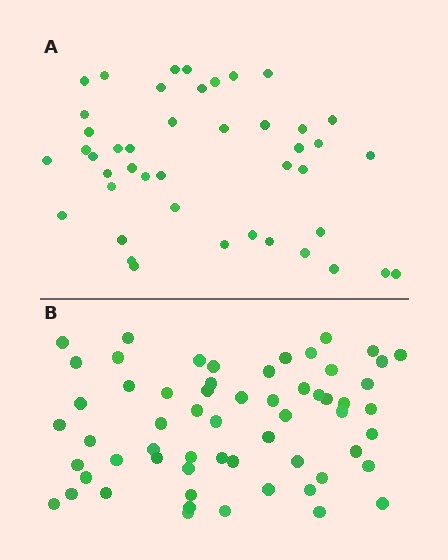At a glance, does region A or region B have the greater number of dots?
Region B (the bottom region) has more dots.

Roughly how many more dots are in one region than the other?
Region B has approximately 15 more dots than region A.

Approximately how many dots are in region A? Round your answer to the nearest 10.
About 40 dots. (The exact count is 44, which rounds to 40.)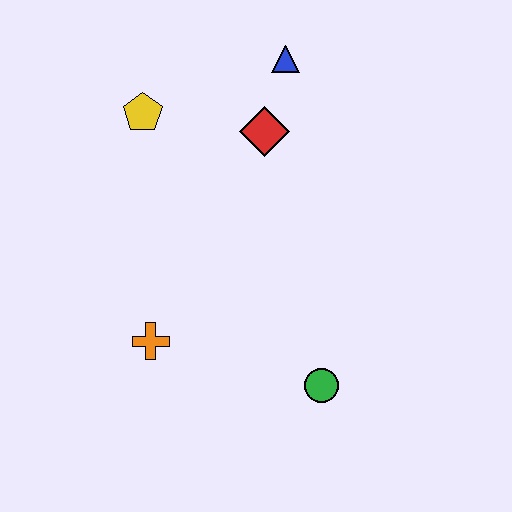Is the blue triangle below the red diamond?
No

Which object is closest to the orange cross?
The green circle is closest to the orange cross.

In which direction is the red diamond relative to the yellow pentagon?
The red diamond is to the right of the yellow pentagon.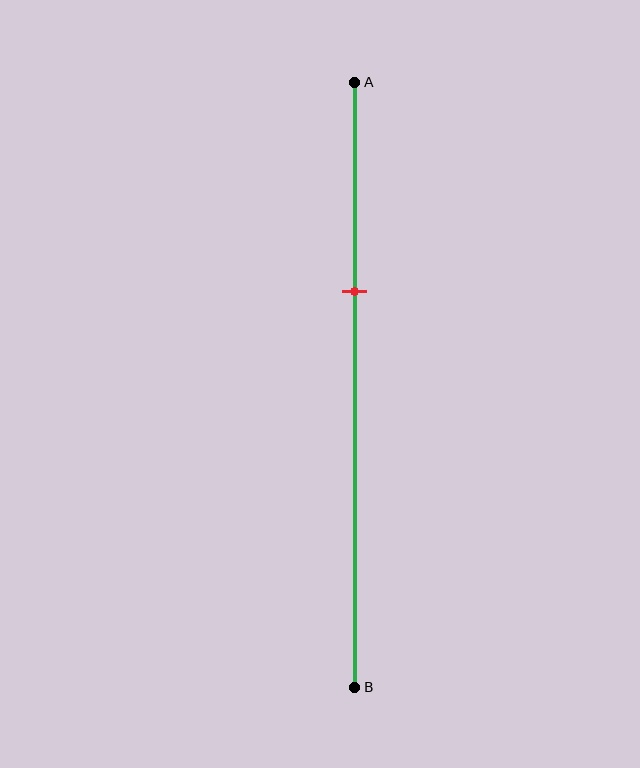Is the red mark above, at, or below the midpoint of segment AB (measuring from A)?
The red mark is above the midpoint of segment AB.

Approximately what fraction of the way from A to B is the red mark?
The red mark is approximately 35% of the way from A to B.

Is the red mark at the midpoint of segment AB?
No, the mark is at about 35% from A, not at the 50% midpoint.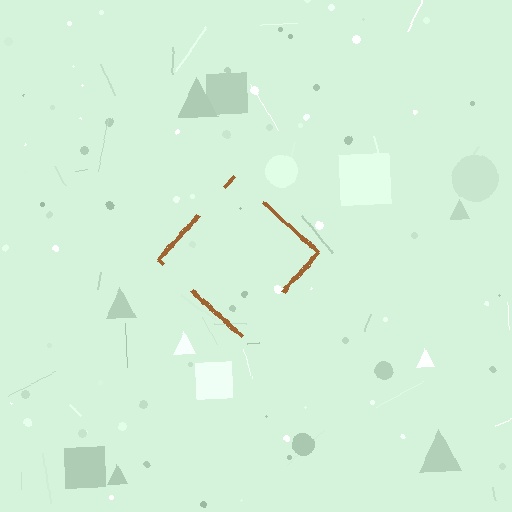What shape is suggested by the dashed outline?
The dashed outline suggests a diamond.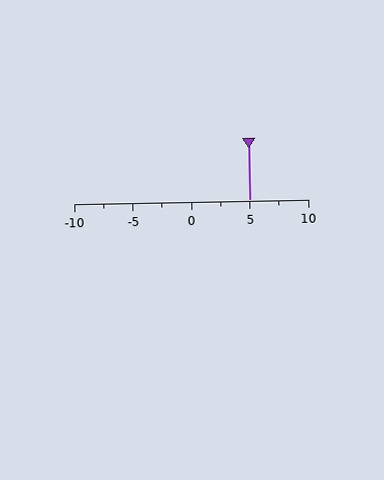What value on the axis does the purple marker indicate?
The marker indicates approximately 5.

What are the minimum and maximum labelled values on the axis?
The axis runs from -10 to 10.